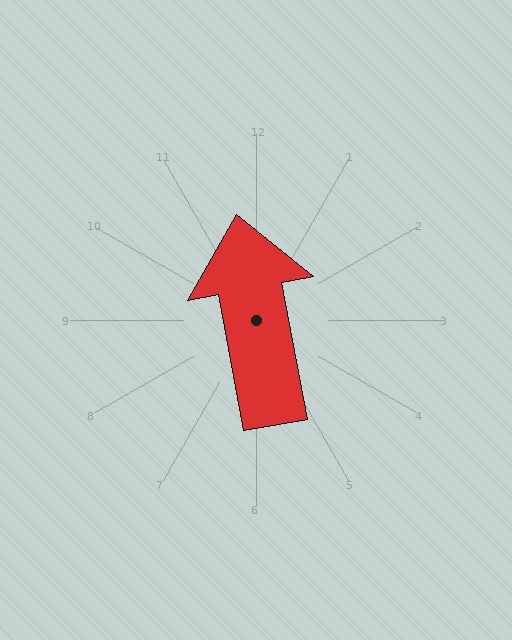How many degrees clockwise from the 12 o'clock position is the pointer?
Approximately 349 degrees.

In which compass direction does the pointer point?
North.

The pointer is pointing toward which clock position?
Roughly 12 o'clock.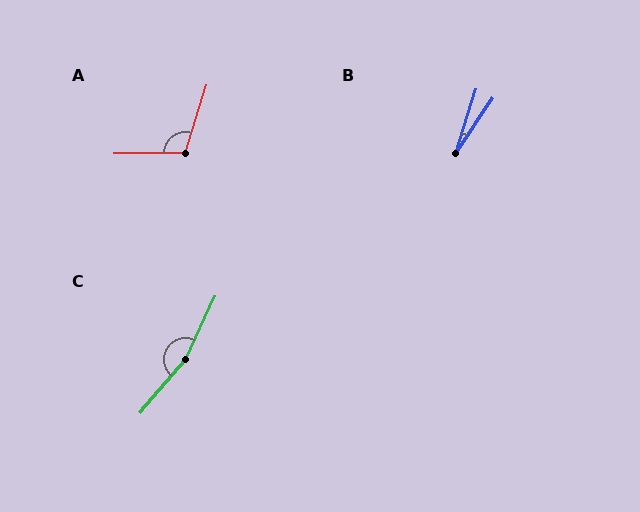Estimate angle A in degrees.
Approximately 108 degrees.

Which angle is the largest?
C, at approximately 165 degrees.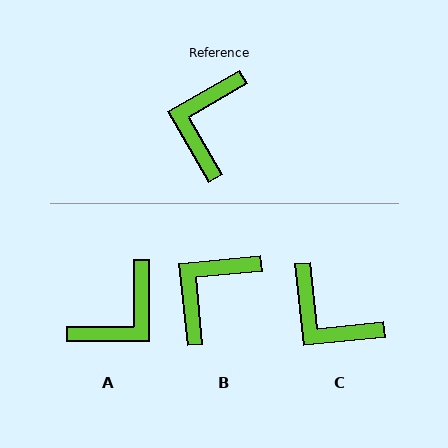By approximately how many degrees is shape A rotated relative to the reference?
Approximately 150 degrees counter-clockwise.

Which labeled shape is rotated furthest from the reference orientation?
A, about 150 degrees away.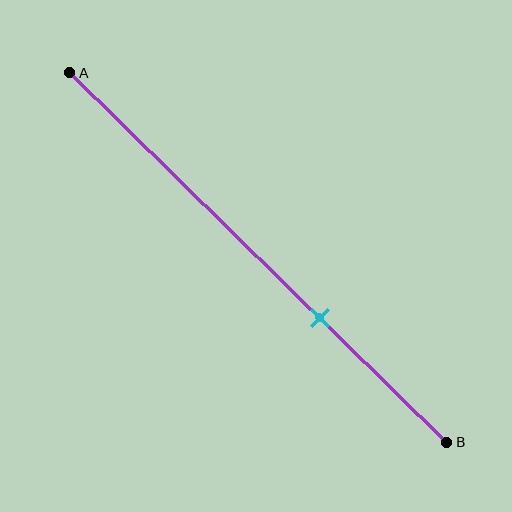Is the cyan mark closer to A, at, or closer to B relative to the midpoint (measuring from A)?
The cyan mark is closer to point B than the midpoint of segment AB.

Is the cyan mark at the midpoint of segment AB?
No, the mark is at about 65% from A, not at the 50% midpoint.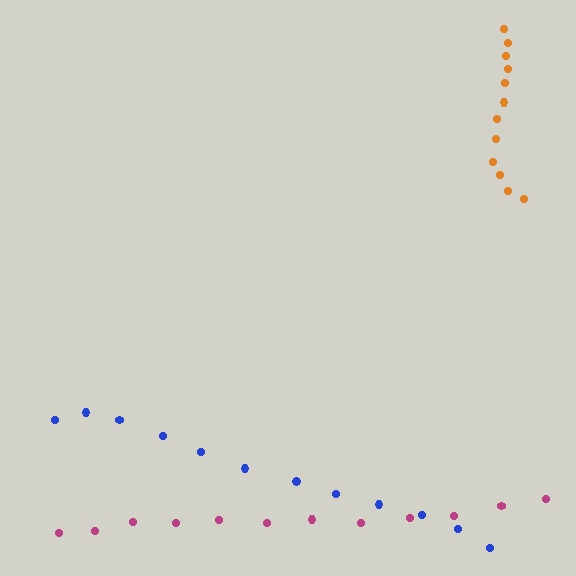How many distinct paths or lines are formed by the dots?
There are 3 distinct paths.